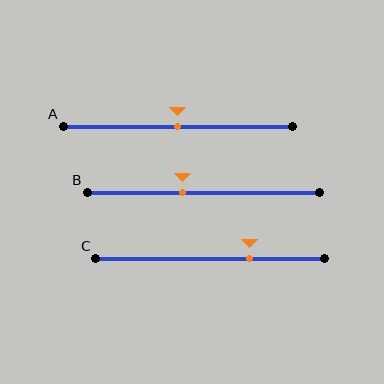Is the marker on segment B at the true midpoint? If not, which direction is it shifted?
No, the marker on segment B is shifted to the left by about 9% of the segment length.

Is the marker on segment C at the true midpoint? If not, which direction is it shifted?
No, the marker on segment C is shifted to the right by about 17% of the segment length.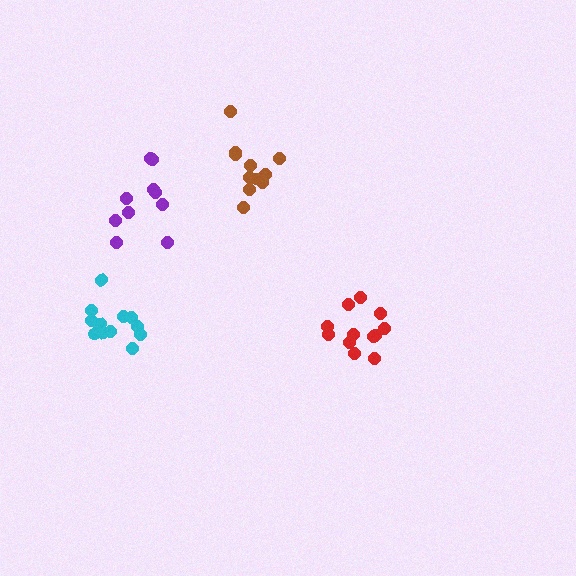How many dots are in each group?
Group 1: 12 dots, Group 2: 11 dots, Group 3: 13 dots, Group 4: 10 dots (46 total).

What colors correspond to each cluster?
The clusters are colored: red, brown, cyan, purple.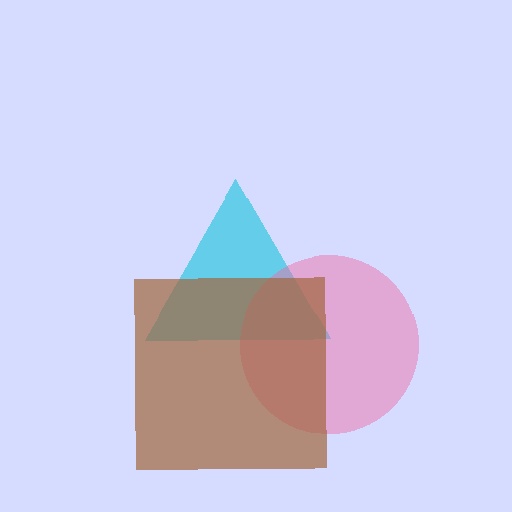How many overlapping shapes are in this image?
There are 3 overlapping shapes in the image.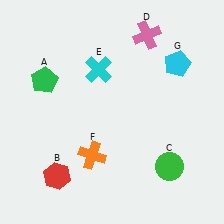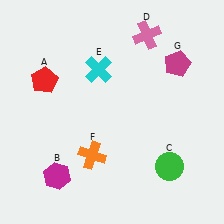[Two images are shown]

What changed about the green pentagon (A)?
In Image 1, A is green. In Image 2, it changed to red.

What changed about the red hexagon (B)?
In Image 1, B is red. In Image 2, it changed to magenta.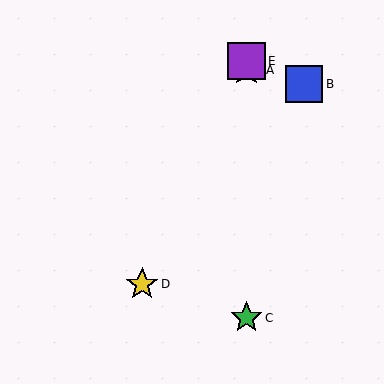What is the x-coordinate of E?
Object E is at x≈246.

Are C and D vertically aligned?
No, C is at x≈246 and D is at x≈142.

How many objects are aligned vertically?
3 objects (A, C, E) are aligned vertically.